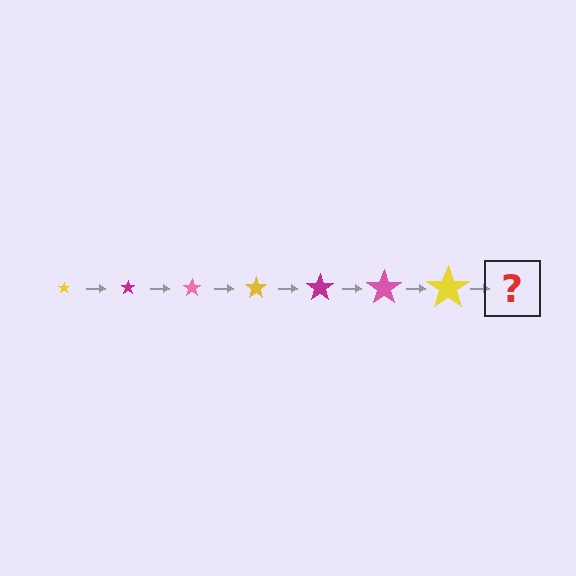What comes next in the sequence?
The next element should be a magenta star, larger than the previous one.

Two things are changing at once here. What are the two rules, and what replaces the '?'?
The two rules are that the star grows larger each step and the color cycles through yellow, magenta, and pink. The '?' should be a magenta star, larger than the previous one.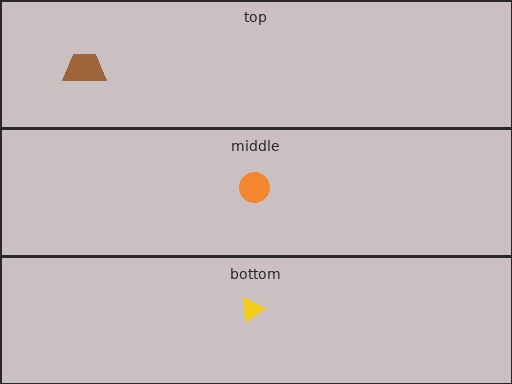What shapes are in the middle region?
The orange circle.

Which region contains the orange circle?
The middle region.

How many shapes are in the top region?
1.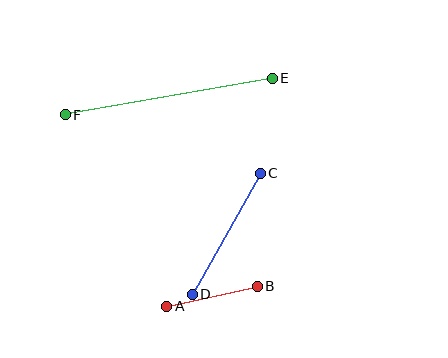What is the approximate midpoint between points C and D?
The midpoint is at approximately (226, 234) pixels.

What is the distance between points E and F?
The distance is approximately 210 pixels.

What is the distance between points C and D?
The distance is approximately 139 pixels.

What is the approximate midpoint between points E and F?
The midpoint is at approximately (169, 96) pixels.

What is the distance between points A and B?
The distance is approximately 93 pixels.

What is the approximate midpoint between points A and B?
The midpoint is at approximately (212, 296) pixels.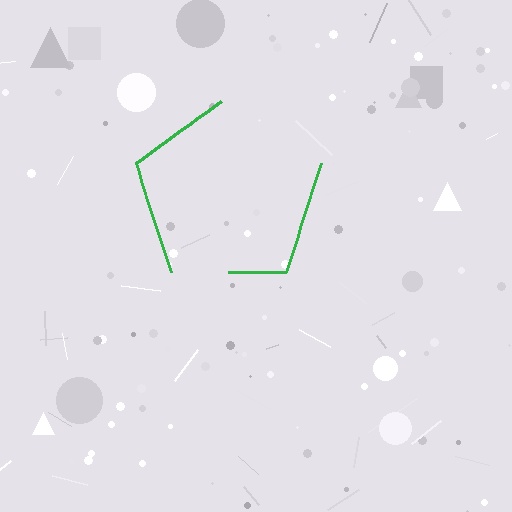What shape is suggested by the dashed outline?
The dashed outline suggests a pentagon.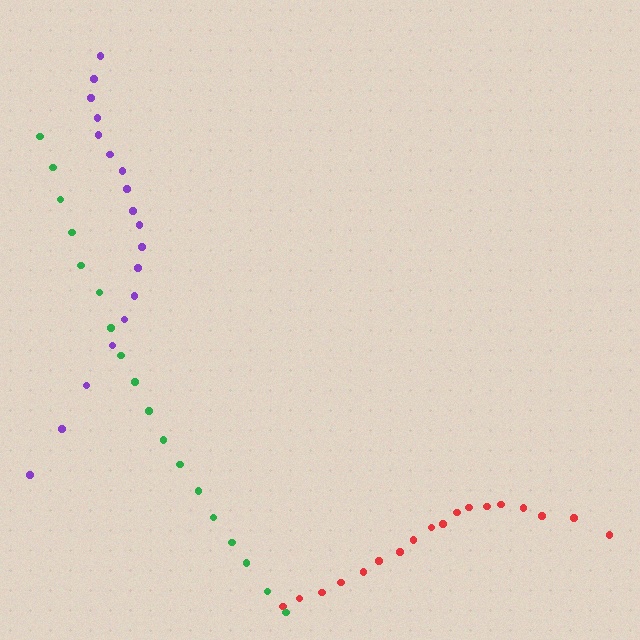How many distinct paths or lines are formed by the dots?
There are 3 distinct paths.